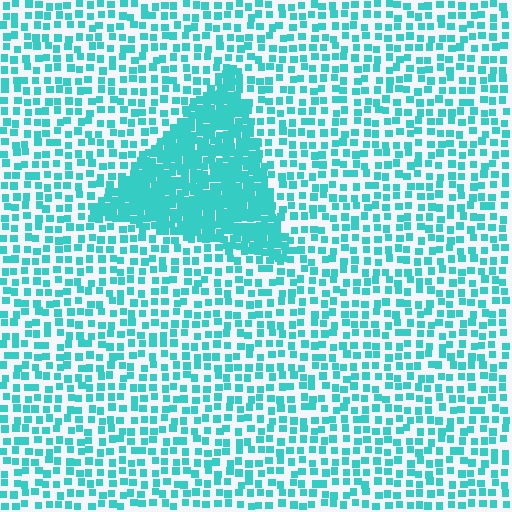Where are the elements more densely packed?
The elements are more densely packed inside the triangle boundary.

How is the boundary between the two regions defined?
The boundary is defined by a change in element density (approximately 2.6x ratio). All elements are the same color, size, and shape.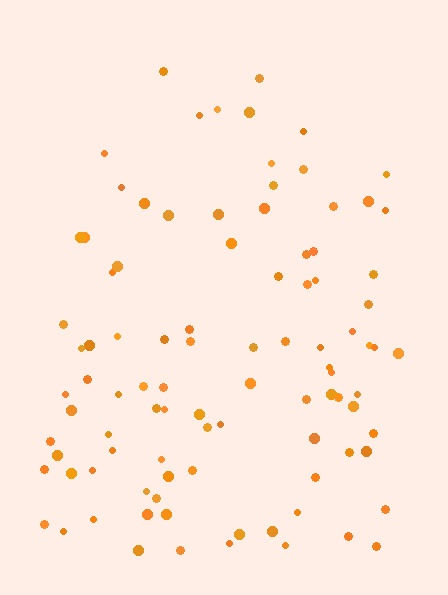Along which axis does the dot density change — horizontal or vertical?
Vertical.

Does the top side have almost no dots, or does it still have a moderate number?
Still a moderate number, just noticeably fewer than the bottom.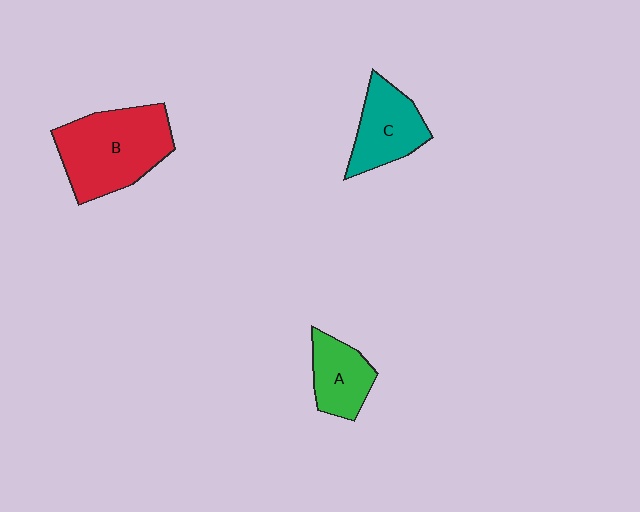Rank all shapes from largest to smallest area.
From largest to smallest: B (red), C (teal), A (green).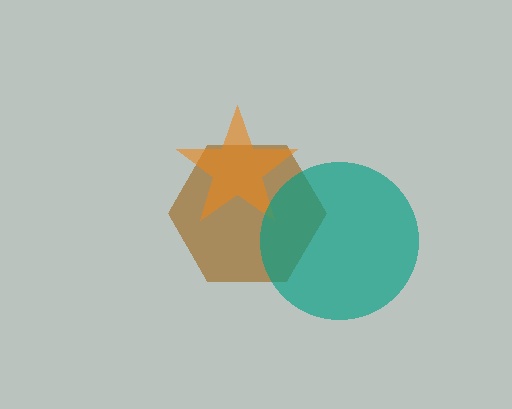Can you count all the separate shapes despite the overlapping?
Yes, there are 3 separate shapes.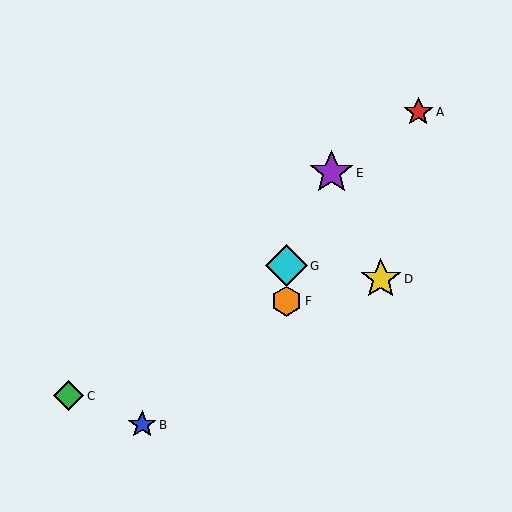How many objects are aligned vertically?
2 objects (F, G) are aligned vertically.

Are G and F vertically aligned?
Yes, both are at x≈287.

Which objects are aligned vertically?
Objects F, G are aligned vertically.